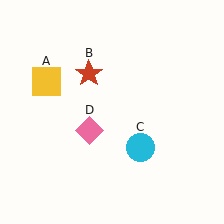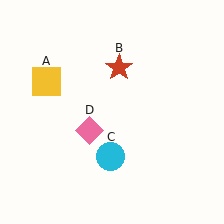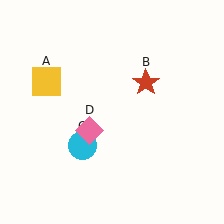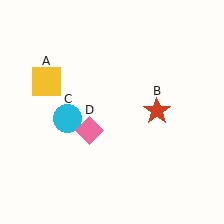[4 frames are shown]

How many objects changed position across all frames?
2 objects changed position: red star (object B), cyan circle (object C).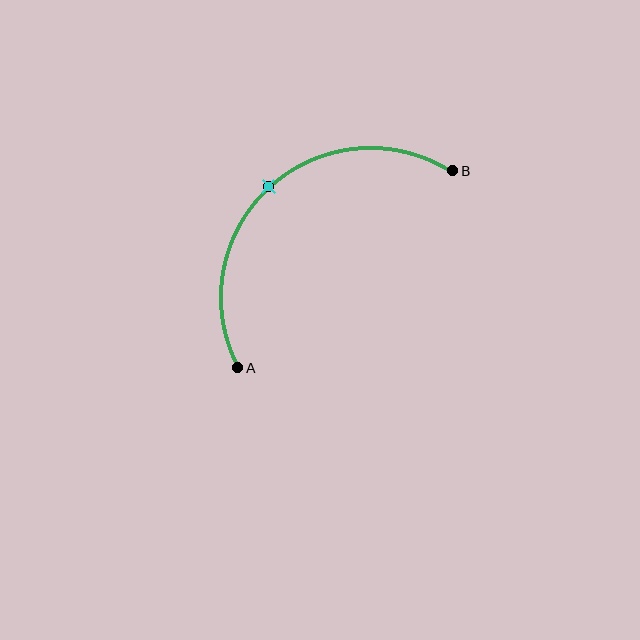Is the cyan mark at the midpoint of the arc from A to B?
Yes. The cyan mark lies on the arc at equal arc-length from both A and B — it is the arc midpoint.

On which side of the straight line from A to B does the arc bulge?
The arc bulges above and to the left of the straight line connecting A and B.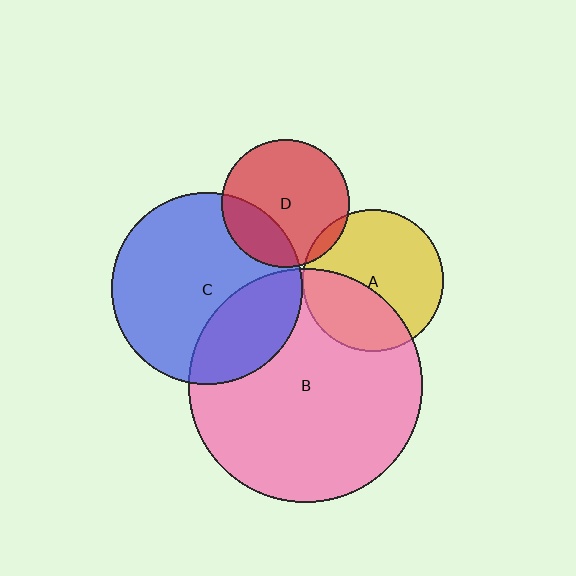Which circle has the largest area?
Circle B (pink).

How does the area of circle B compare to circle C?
Approximately 1.5 times.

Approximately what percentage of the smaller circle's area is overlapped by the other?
Approximately 35%.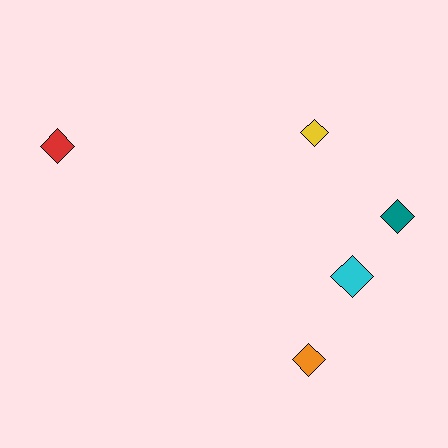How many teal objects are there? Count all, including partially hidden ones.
There is 1 teal object.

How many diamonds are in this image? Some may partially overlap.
There are 5 diamonds.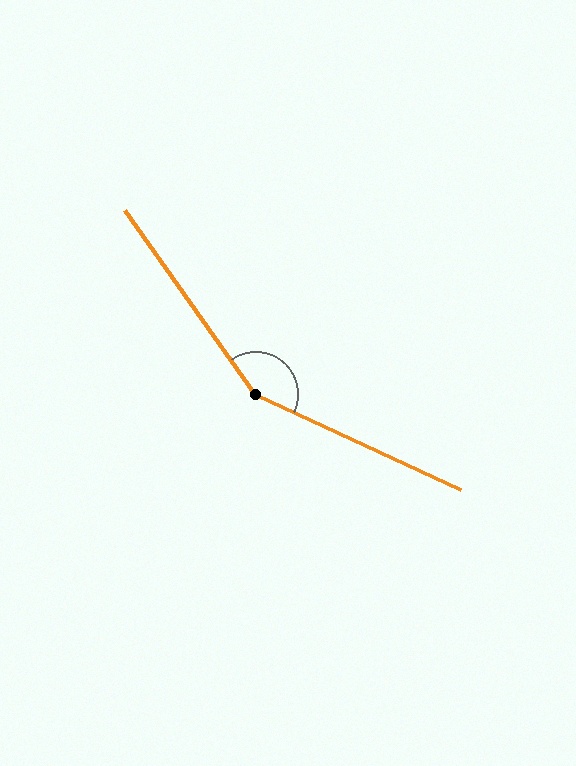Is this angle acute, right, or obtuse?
It is obtuse.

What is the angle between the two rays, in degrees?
Approximately 150 degrees.